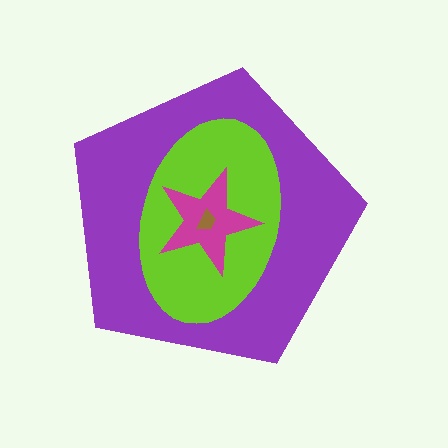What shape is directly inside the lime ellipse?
The magenta star.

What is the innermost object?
The brown trapezoid.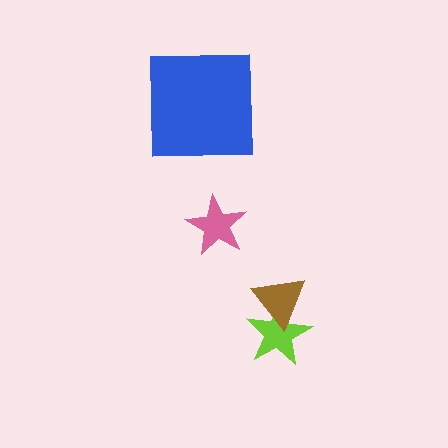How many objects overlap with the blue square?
0 objects overlap with the blue square.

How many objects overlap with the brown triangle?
1 object overlaps with the brown triangle.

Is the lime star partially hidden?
Yes, it is partially covered by another shape.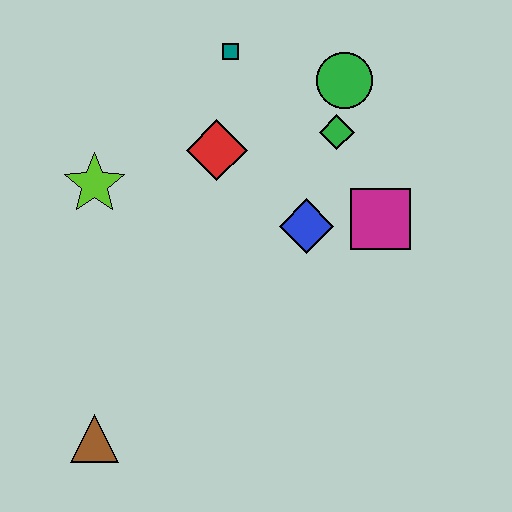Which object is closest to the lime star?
The red diamond is closest to the lime star.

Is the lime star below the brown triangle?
No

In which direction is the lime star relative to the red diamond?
The lime star is to the left of the red diamond.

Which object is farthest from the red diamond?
The brown triangle is farthest from the red diamond.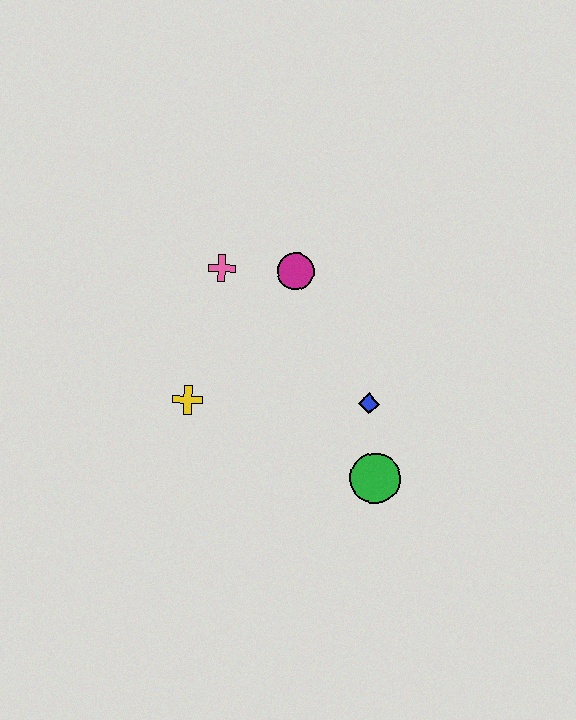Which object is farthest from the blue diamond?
The pink cross is farthest from the blue diamond.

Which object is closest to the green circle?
The blue diamond is closest to the green circle.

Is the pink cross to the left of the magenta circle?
Yes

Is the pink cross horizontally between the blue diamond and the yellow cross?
Yes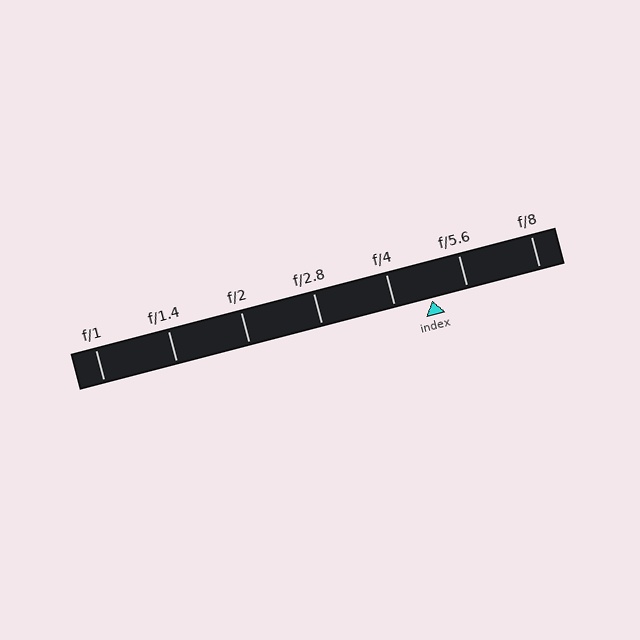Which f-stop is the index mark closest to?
The index mark is closest to f/5.6.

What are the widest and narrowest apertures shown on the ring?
The widest aperture shown is f/1 and the narrowest is f/8.